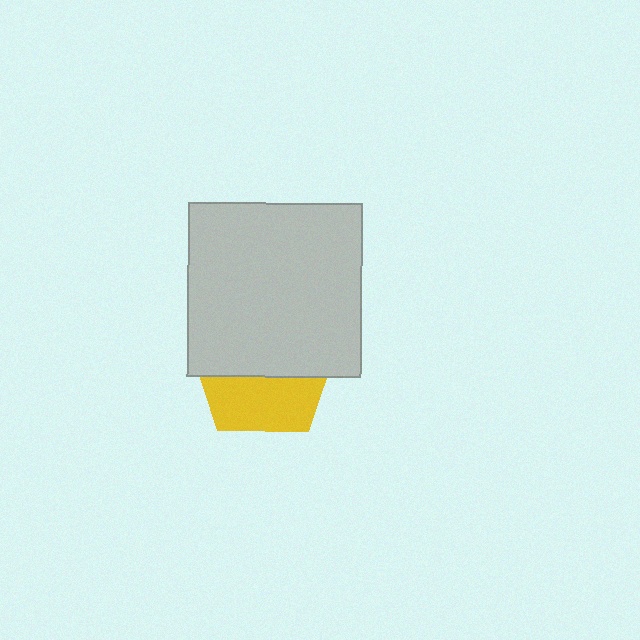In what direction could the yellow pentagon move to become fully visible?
The yellow pentagon could move down. That would shift it out from behind the light gray square entirely.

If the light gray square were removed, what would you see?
You would see the complete yellow pentagon.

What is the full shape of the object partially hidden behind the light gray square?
The partially hidden object is a yellow pentagon.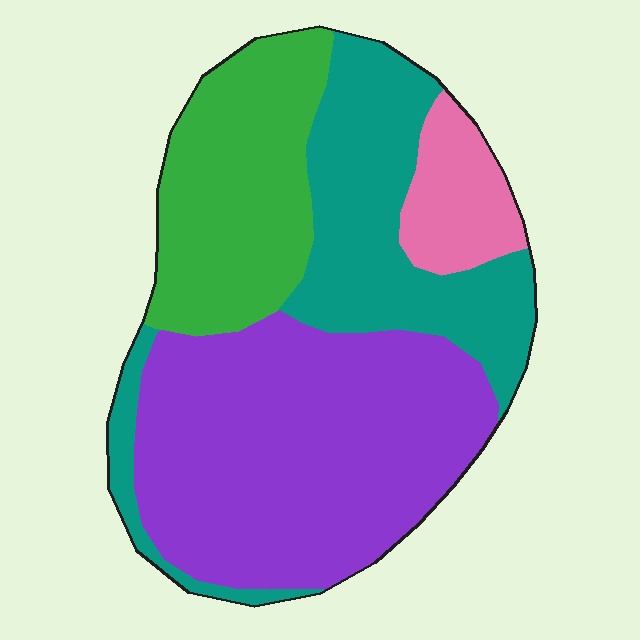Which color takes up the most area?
Purple, at roughly 40%.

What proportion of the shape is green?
Green covers about 20% of the shape.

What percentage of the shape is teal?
Teal takes up about one quarter (1/4) of the shape.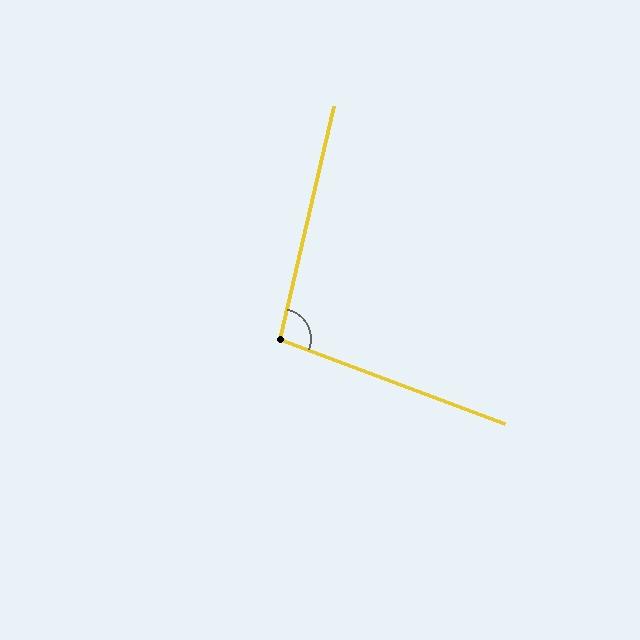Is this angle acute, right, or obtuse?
It is obtuse.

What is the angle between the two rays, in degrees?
Approximately 98 degrees.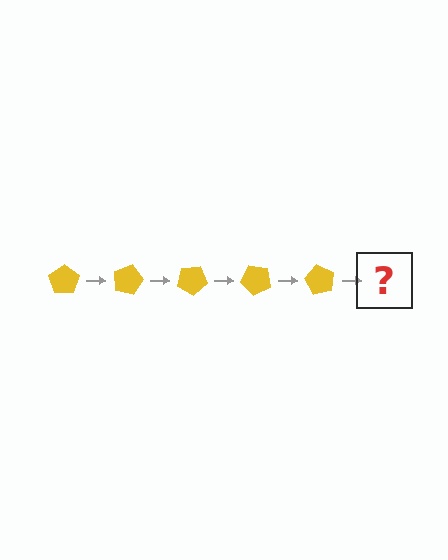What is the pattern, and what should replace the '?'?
The pattern is that the pentagon rotates 15 degrees each step. The '?' should be a yellow pentagon rotated 75 degrees.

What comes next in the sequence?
The next element should be a yellow pentagon rotated 75 degrees.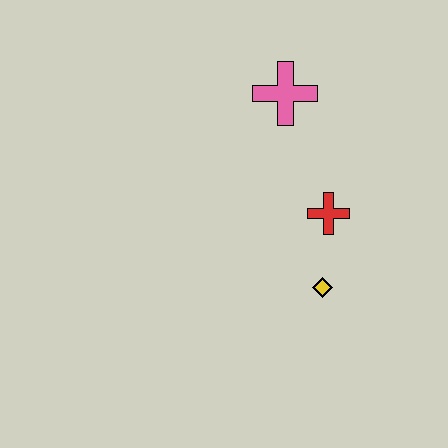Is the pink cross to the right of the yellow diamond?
No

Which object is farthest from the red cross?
The pink cross is farthest from the red cross.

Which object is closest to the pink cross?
The red cross is closest to the pink cross.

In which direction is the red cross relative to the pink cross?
The red cross is below the pink cross.